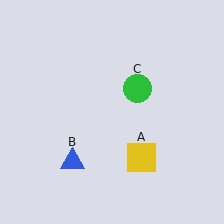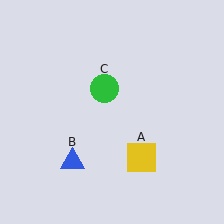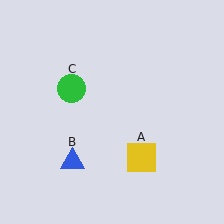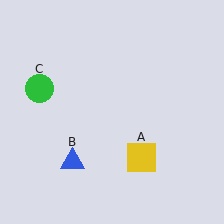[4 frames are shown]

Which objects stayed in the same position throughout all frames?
Yellow square (object A) and blue triangle (object B) remained stationary.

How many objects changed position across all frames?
1 object changed position: green circle (object C).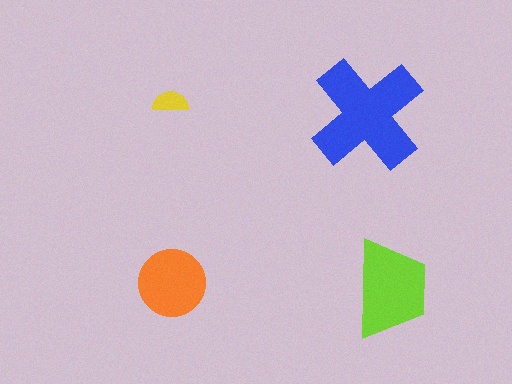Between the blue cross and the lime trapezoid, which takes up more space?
The blue cross.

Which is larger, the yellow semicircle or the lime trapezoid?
The lime trapezoid.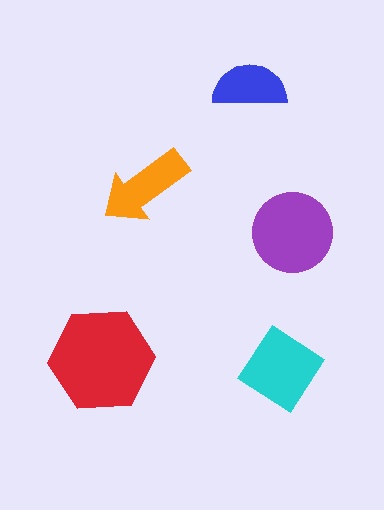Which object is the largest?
The red hexagon.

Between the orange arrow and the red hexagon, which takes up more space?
The red hexagon.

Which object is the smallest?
The blue semicircle.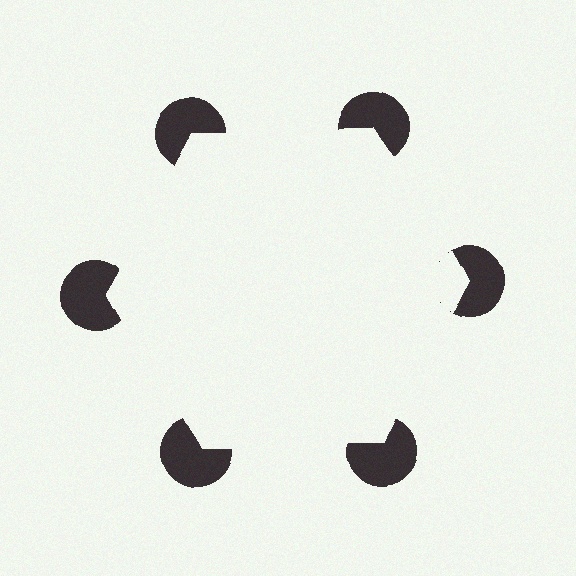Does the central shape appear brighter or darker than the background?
It typically appears slightly brighter than the background, even though no actual brightness change is drawn.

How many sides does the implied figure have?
6 sides.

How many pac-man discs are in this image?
There are 6 — one at each vertex of the illusory hexagon.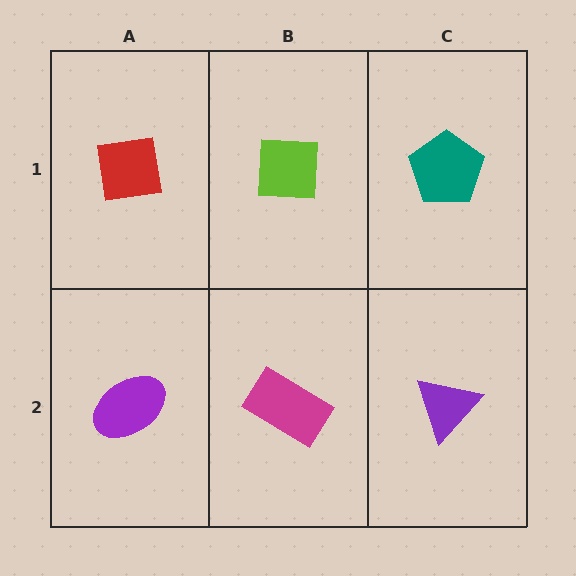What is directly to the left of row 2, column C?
A magenta rectangle.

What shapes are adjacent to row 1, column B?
A magenta rectangle (row 2, column B), a red square (row 1, column A), a teal pentagon (row 1, column C).